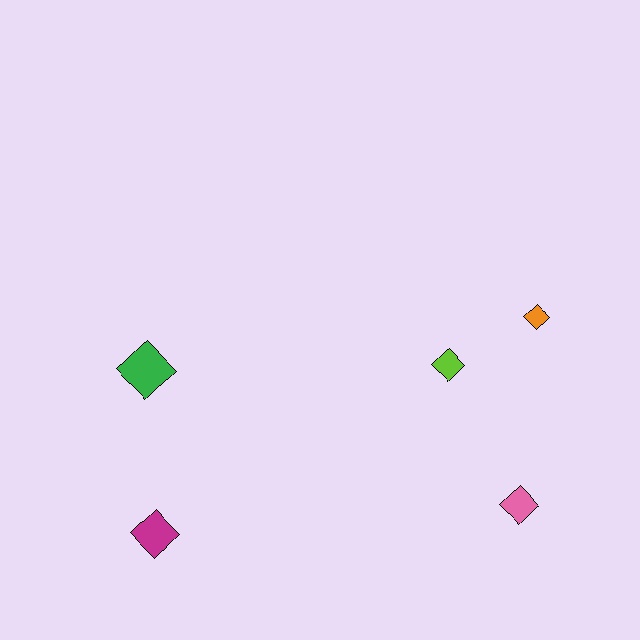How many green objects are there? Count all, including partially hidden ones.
There is 1 green object.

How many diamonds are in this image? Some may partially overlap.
There are 5 diamonds.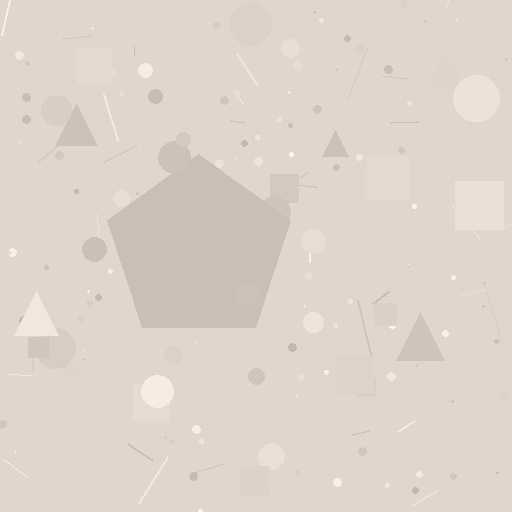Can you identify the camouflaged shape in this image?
The camouflaged shape is a pentagon.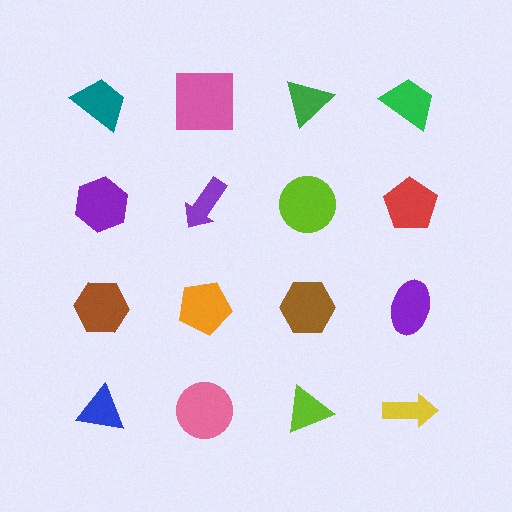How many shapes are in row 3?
4 shapes.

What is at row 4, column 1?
A blue triangle.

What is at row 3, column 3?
A brown hexagon.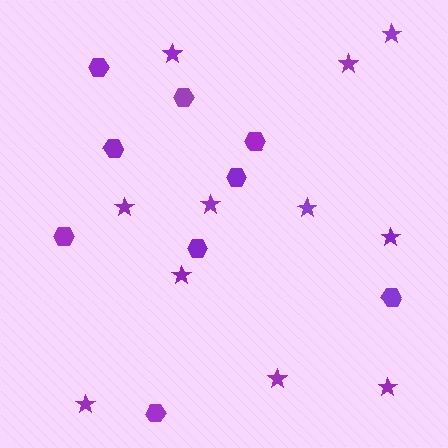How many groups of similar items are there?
There are 2 groups: one group of hexagons (9) and one group of stars (11).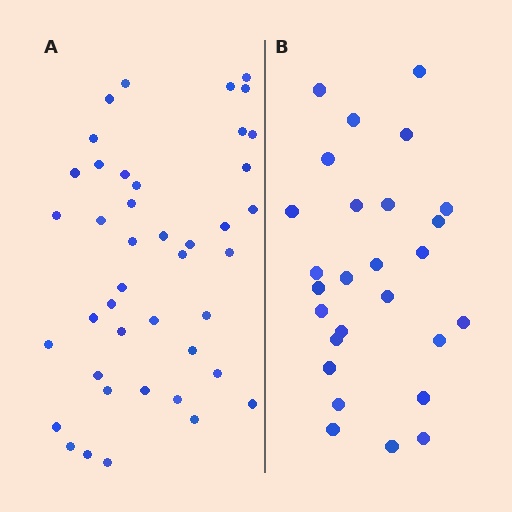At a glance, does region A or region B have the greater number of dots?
Region A (the left region) has more dots.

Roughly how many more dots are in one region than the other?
Region A has approximately 15 more dots than region B.